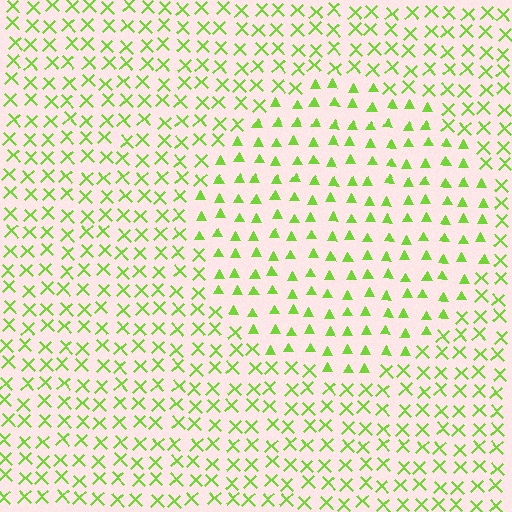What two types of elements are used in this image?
The image uses triangles inside the circle region and X marks outside it.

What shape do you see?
I see a circle.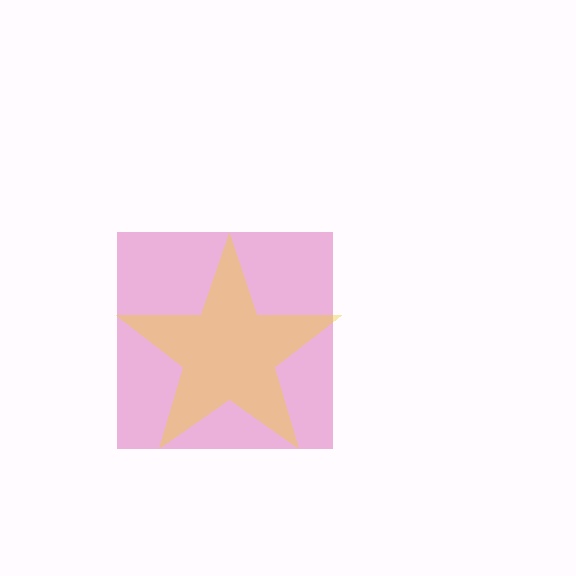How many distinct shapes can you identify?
There are 2 distinct shapes: a pink square, a yellow star.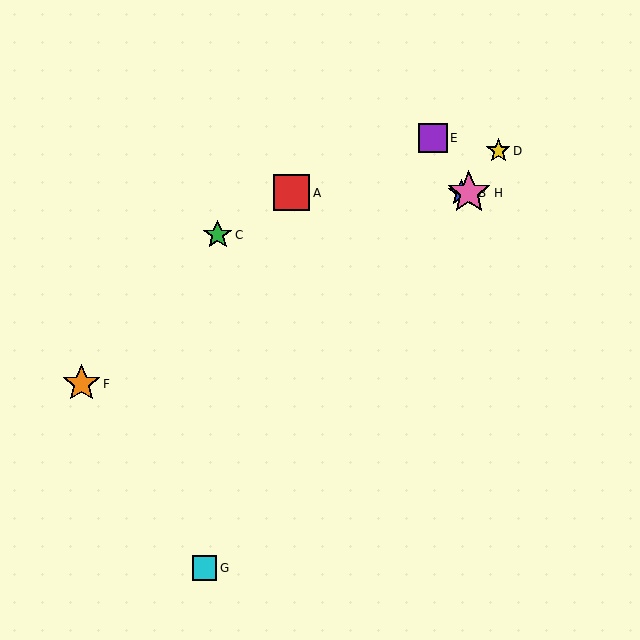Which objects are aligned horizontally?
Objects A, B, H are aligned horizontally.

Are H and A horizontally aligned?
Yes, both are at y≈193.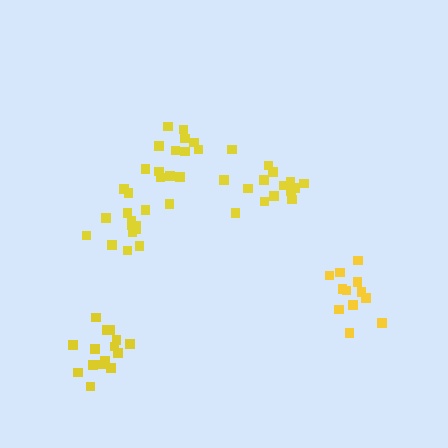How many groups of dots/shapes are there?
There are 5 groups.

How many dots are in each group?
Group 1: 14 dots, Group 2: 16 dots, Group 3: 14 dots, Group 4: 12 dots, Group 5: 15 dots (71 total).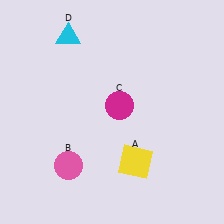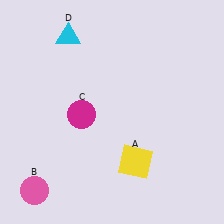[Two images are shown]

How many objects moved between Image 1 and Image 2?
2 objects moved between the two images.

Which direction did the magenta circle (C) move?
The magenta circle (C) moved left.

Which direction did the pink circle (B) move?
The pink circle (B) moved left.